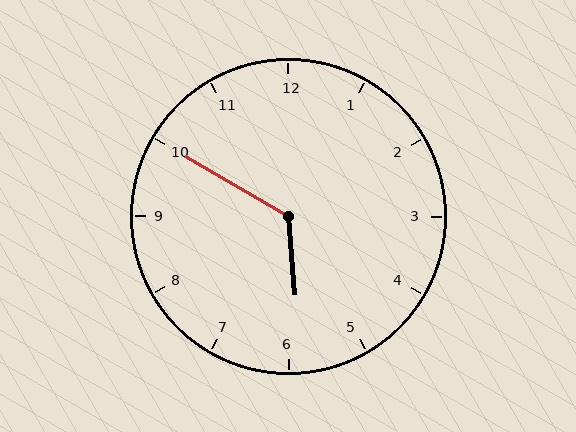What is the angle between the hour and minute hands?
Approximately 125 degrees.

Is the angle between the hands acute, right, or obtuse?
It is obtuse.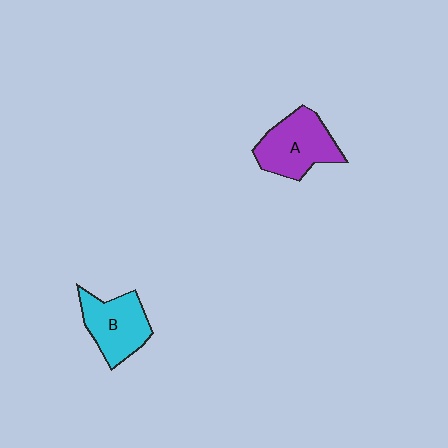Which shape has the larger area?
Shape A (purple).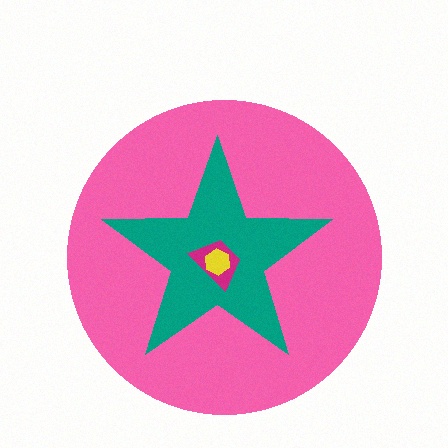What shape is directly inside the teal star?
The magenta trapezoid.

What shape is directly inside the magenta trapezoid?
The yellow hexagon.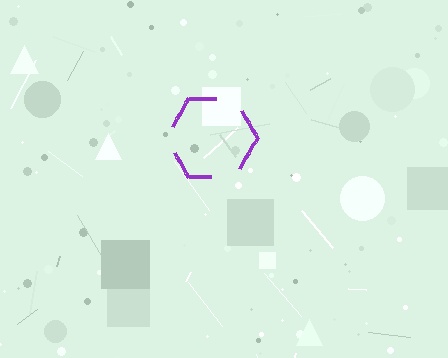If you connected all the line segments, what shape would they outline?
They would outline a hexagon.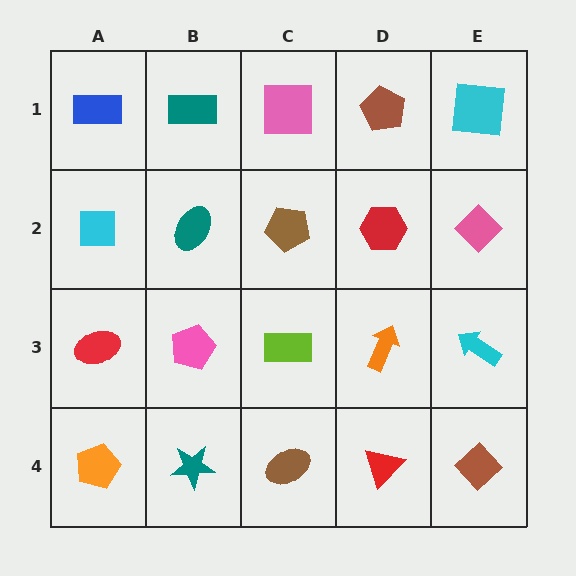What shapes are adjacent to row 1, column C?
A brown pentagon (row 2, column C), a teal rectangle (row 1, column B), a brown pentagon (row 1, column D).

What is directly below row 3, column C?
A brown ellipse.